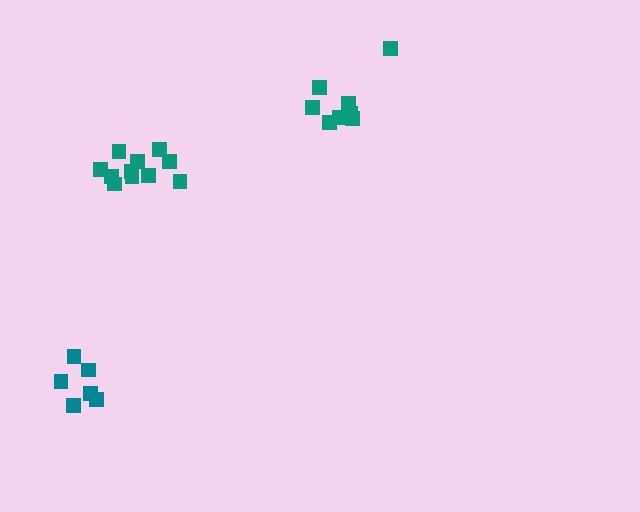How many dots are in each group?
Group 1: 11 dots, Group 2: 6 dots, Group 3: 9 dots (26 total).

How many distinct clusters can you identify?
There are 3 distinct clusters.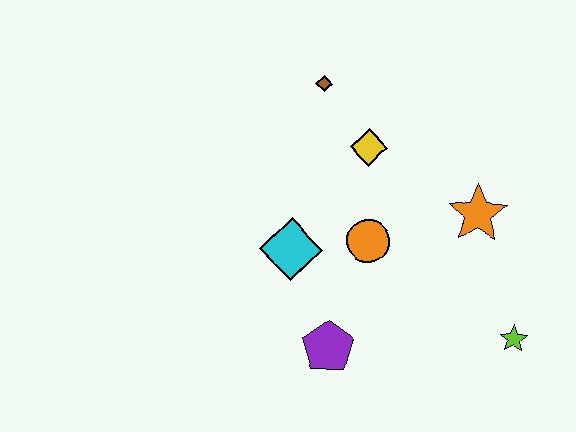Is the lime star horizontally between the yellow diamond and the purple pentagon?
No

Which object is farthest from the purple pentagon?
The brown diamond is farthest from the purple pentagon.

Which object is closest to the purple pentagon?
The cyan diamond is closest to the purple pentagon.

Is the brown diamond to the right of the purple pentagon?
No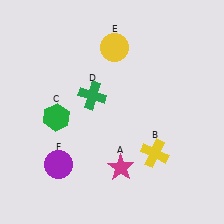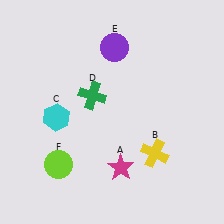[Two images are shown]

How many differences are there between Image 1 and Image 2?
There are 3 differences between the two images.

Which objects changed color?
C changed from green to cyan. E changed from yellow to purple. F changed from purple to lime.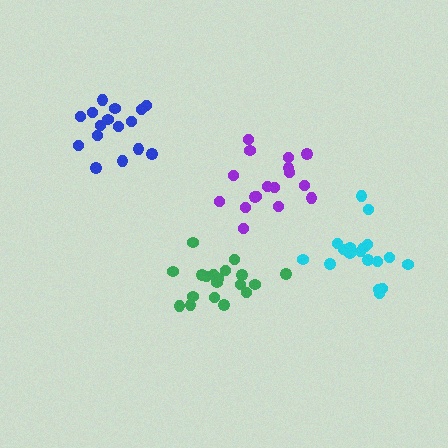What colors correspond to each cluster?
The clusters are colored: blue, cyan, purple, green.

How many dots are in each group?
Group 1: 16 dots, Group 2: 18 dots, Group 3: 17 dots, Group 4: 19 dots (70 total).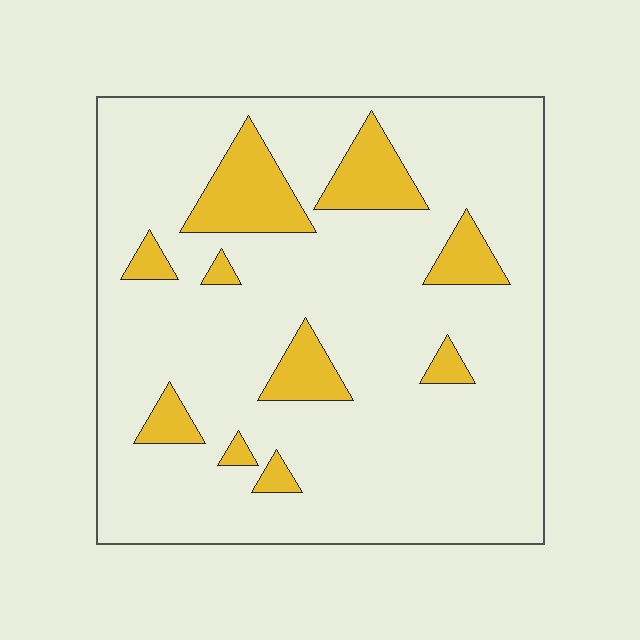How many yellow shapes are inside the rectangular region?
10.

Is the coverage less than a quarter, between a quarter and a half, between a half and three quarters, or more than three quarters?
Less than a quarter.